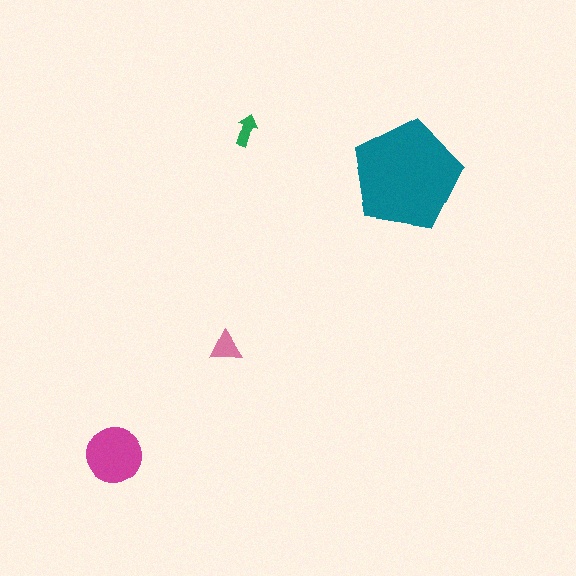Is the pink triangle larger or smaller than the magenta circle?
Smaller.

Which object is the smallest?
The green arrow.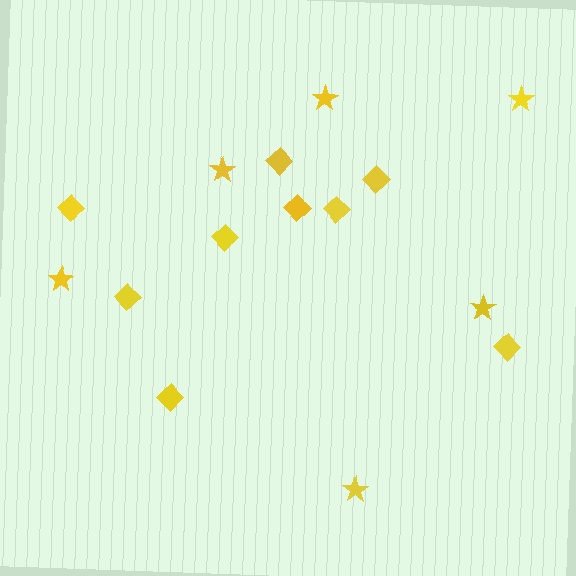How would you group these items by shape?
There are 2 groups: one group of stars (6) and one group of diamonds (9).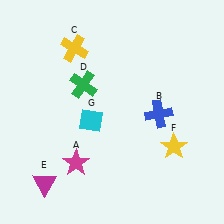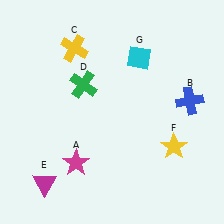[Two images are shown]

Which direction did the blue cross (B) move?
The blue cross (B) moved right.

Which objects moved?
The objects that moved are: the blue cross (B), the cyan diamond (G).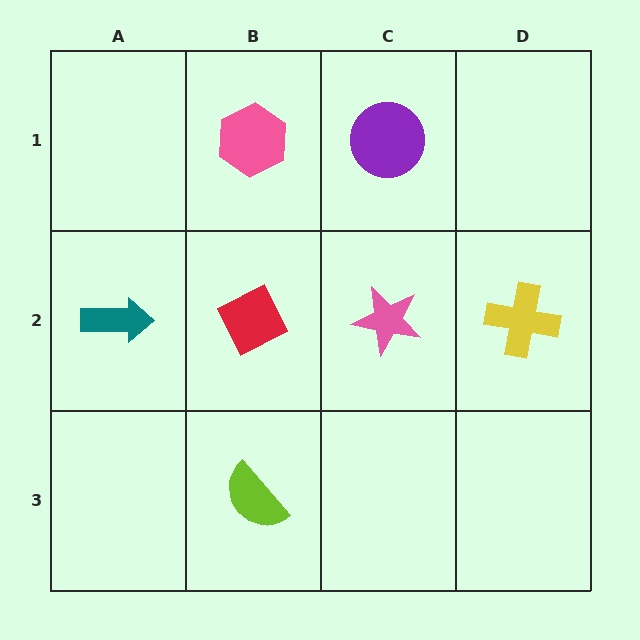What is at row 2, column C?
A pink star.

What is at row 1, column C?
A purple circle.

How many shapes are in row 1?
2 shapes.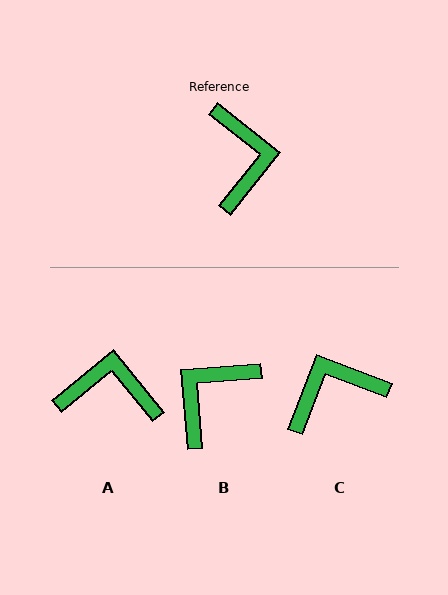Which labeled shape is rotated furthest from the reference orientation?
B, about 133 degrees away.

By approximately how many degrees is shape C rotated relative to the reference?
Approximately 107 degrees counter-clockwise.